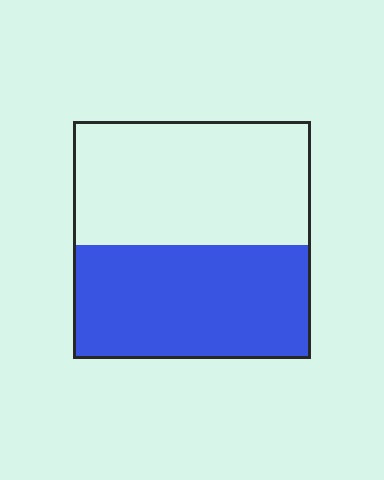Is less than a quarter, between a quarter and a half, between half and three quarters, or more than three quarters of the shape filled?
Between a quarter and a half.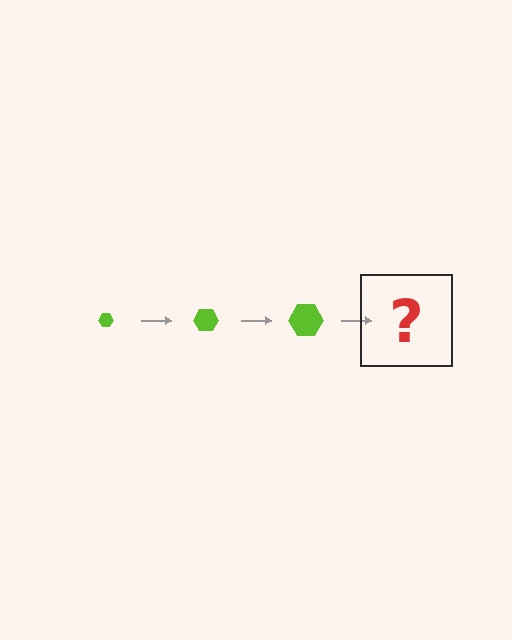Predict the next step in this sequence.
The next step is a lime hexagon, larger than the previous one.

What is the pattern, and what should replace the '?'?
The pattern is that the hexagon gets progressively larger each step. The '?' should be a lime hexagon, larger than the previous one.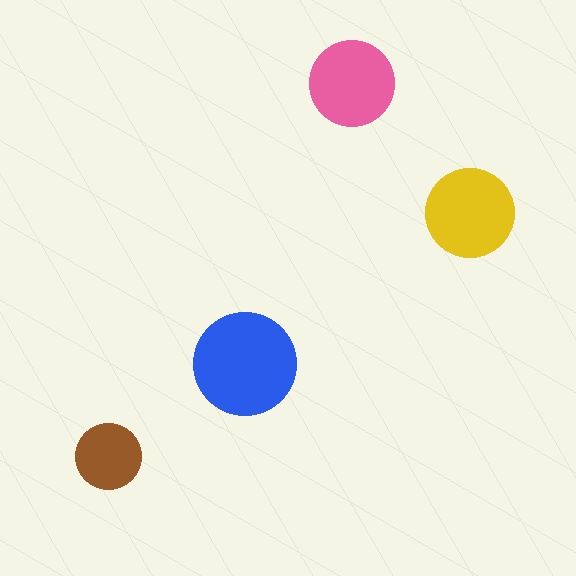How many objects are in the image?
There are 4 objects in the image.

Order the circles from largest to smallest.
the blue one, the yellow one, the pink one, the brown one.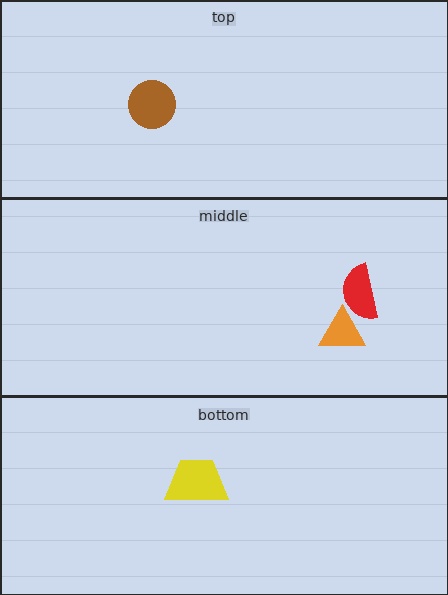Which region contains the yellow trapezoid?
The bottom region.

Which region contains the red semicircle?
The middle region.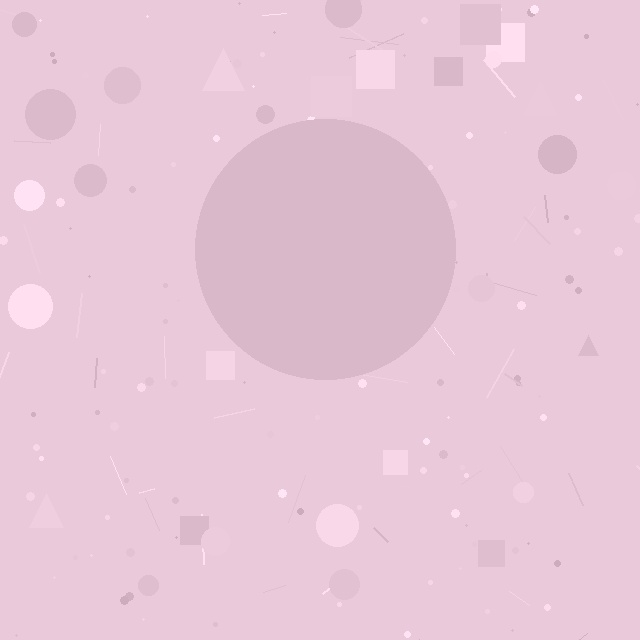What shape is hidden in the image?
A circle is hidden in the image.